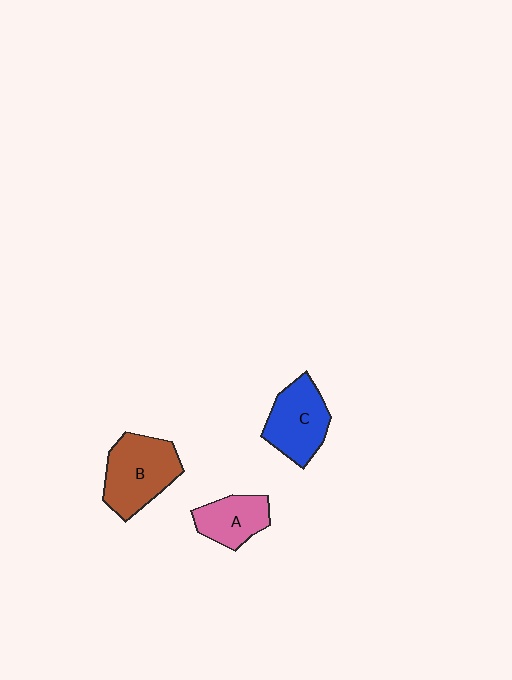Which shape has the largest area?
Shape B (brown).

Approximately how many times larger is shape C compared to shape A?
Approximately 1.3 times.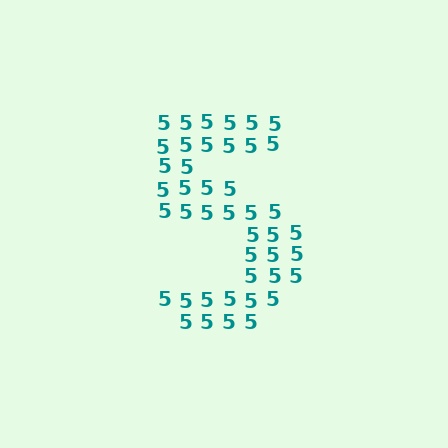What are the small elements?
The small elements are digit 5's.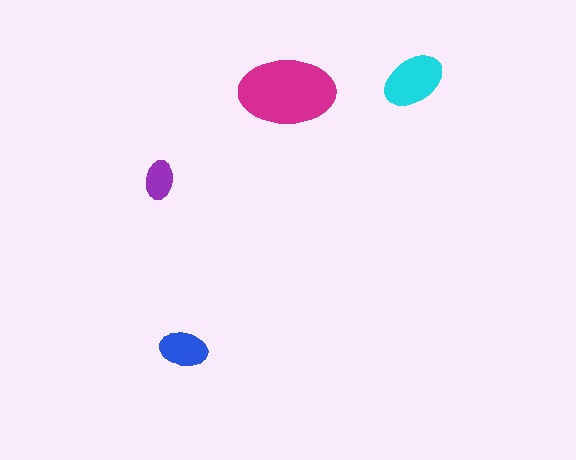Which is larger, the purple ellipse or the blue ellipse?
The blue one.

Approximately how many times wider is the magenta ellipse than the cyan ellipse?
About 1.5 times wider.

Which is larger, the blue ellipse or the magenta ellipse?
The magenta one.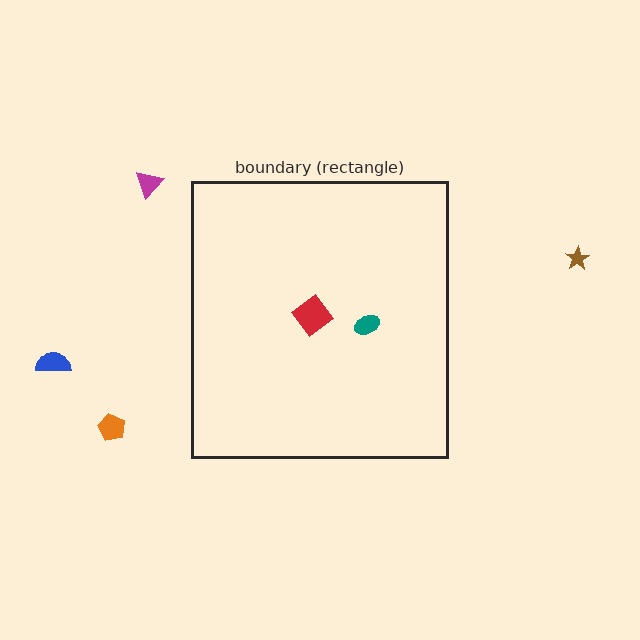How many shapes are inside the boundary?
2 inside, 4 outside.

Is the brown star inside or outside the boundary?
Outside.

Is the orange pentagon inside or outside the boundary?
Outside.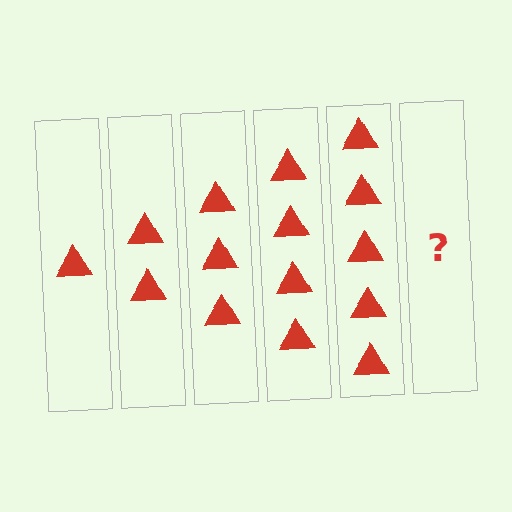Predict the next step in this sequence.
The next step is 6 triangles.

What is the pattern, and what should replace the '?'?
The pattern is that each step adds one more triangle. The '?' should be 6 triangles.